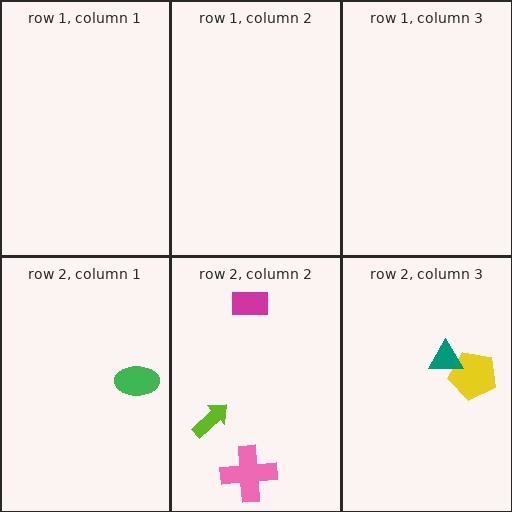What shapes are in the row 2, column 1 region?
The green ellipse.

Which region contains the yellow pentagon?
The row 2, column 3 region.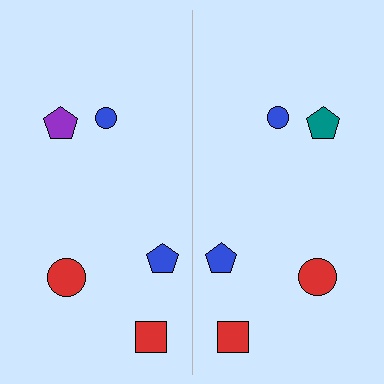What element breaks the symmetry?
The teal pentagon on the right side breaks the symmetry — its mirror counterpart is purple.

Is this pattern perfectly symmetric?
No, the pattern is not perfectly symmetric. The teal pentagon on the right side breaks the symmetry — its mirror counterpart is purple.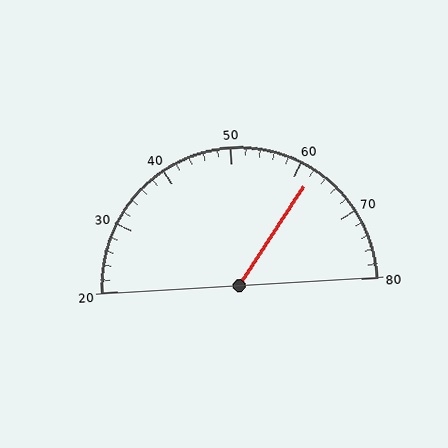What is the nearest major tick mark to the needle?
The nearest major tick mark is 60.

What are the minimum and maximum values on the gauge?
The gauge ranges from 20 to 80.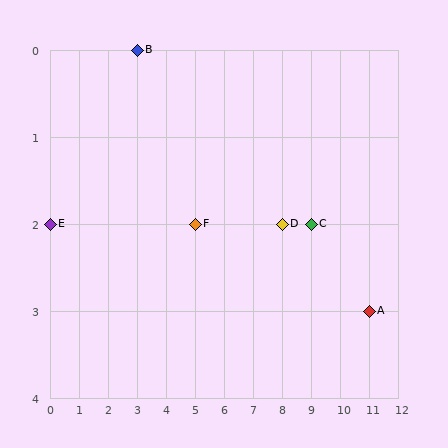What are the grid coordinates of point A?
Point A is at grid coordinates (11, 3).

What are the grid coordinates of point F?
Point F is at grid coordinates (5, 2).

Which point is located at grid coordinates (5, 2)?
Point F is at (5, 2).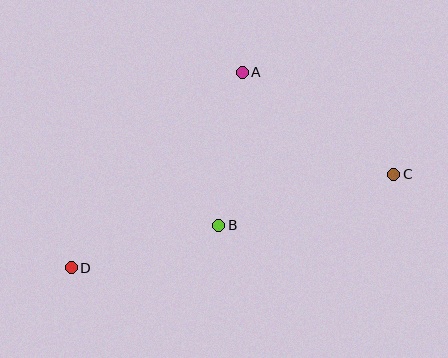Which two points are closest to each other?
Points B and D are closest to each other.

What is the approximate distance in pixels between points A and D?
The distance between A and D is approximately 260 pixels.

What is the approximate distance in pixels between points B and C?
The distance between B and C is approximately 182 pixels.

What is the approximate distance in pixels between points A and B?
The distance between A and B is approximately 155 pixels.